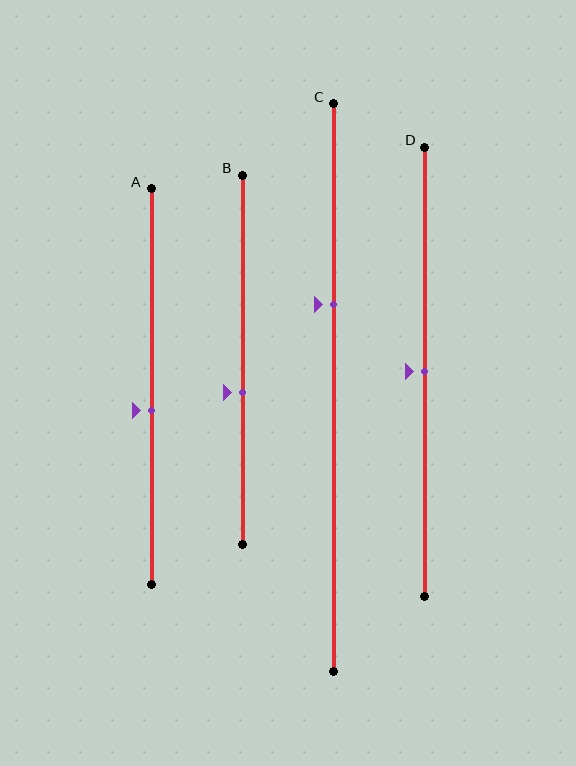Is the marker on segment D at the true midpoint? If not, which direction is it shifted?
Yes, the marker on segment D is at the true midpoint.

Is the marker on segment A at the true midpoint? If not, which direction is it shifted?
No, the marker on segment A is shifted downward by about 6% of the segment length.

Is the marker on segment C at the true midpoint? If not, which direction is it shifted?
No, the marker on segment C is shifted upward by about 15% of the segment length.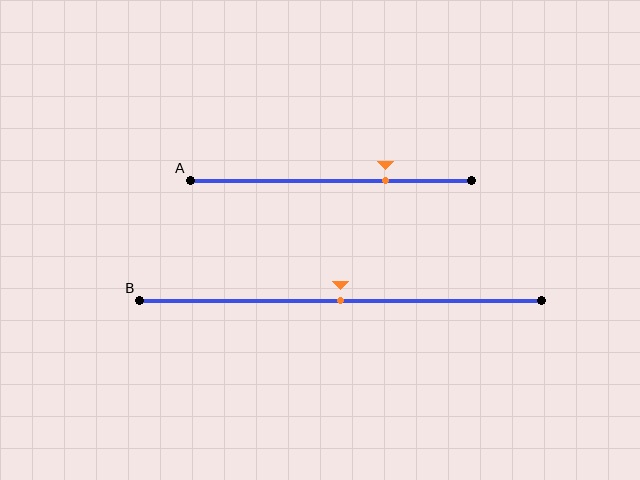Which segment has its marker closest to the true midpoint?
Segment B has its marker closest to the true midpoint.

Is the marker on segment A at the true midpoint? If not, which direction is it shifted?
No, the marker on segment A is shifted to the right by about 19% of the segment length.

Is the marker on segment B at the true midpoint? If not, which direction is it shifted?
Yes, the marker on segment B is at the true midpoint.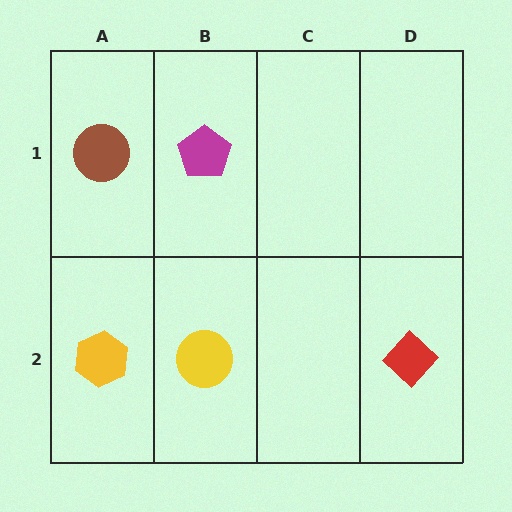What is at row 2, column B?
A yellow circle.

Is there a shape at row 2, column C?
No, that cell is empty.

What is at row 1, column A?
A brown circle.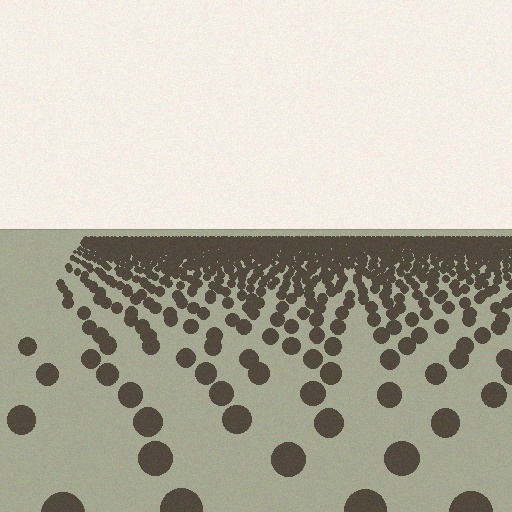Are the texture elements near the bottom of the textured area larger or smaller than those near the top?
Larger. Near the bottom, elements are closer to the viewer and appear at a bigger on-screen size.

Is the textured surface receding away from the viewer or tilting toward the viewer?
The surface is receding away from the viewer. Texture elements get smaller and denser toward the top.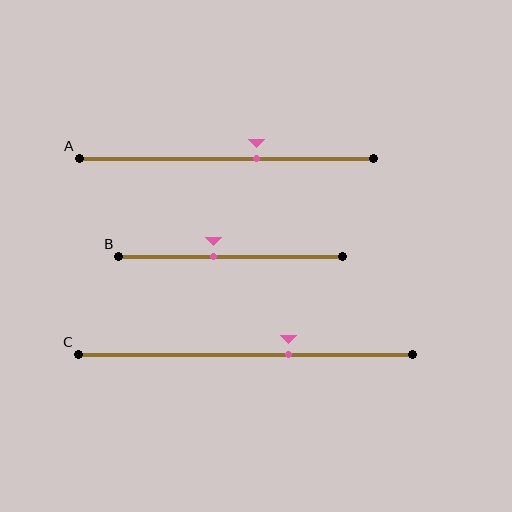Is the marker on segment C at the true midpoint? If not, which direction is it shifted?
No, the marker on segment C is shifted to the right by about 13% of the segment length.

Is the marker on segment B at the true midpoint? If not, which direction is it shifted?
No, the marker on segment B is shifted to the left by about 8% of the segment length.